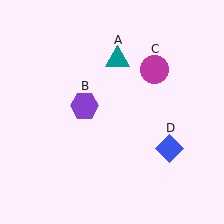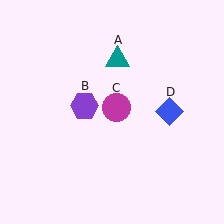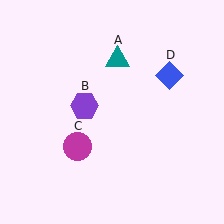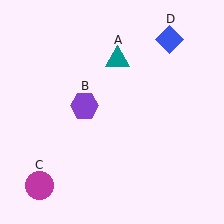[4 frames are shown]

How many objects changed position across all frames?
2 objects changed position: magenta circle (object C), blue diamond (object D).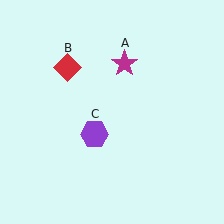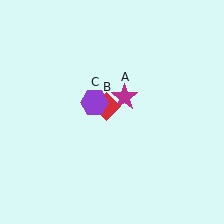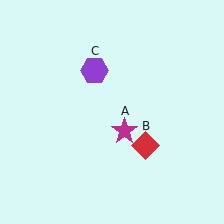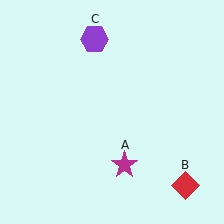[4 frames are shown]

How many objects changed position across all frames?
3 objects changed position: magenta star (object A), red diamond (object B), purple hexagon (object C).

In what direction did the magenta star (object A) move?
The magenta star (object A) moved down.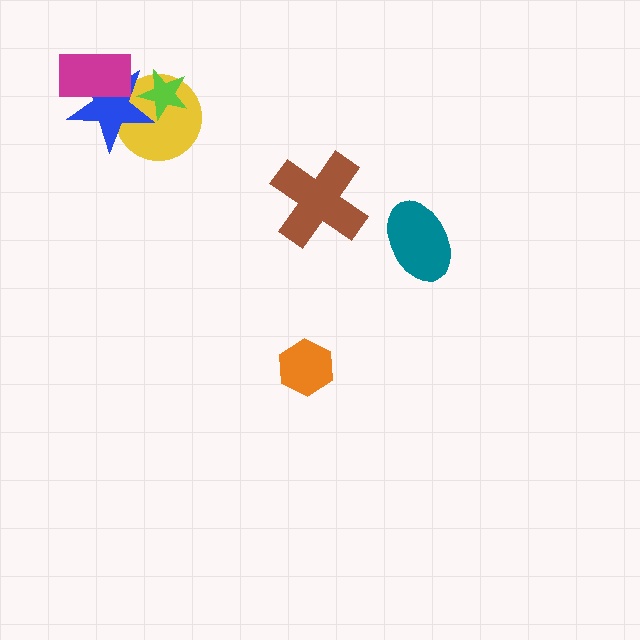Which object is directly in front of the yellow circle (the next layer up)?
The blue star is directly in front of the yellow circle.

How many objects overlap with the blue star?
3 objects overlap with the blue star.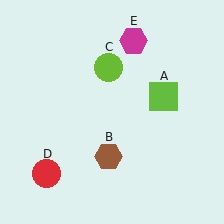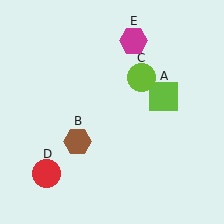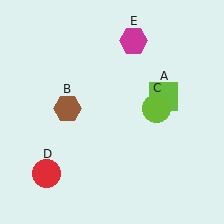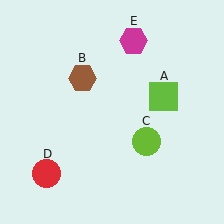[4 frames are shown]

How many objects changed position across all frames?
2 objects changed position: brown hexagon (object B), lime circle (object C).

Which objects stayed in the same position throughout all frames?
Lime square (object A) and red circle (object D) and magenta hexagon (object E) remained stationary.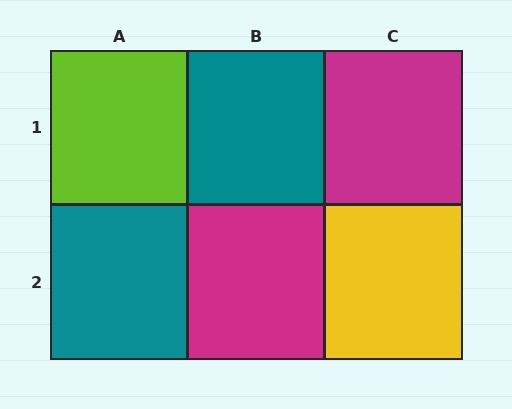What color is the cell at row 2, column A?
Teal.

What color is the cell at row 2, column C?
Yellow.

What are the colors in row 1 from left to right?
Lime, teal, magenta.